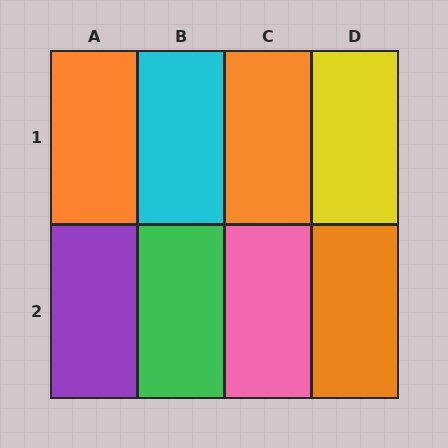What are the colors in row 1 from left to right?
Orange, cyan, orange, yellow.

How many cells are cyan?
1 cell is cyan.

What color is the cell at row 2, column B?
Green.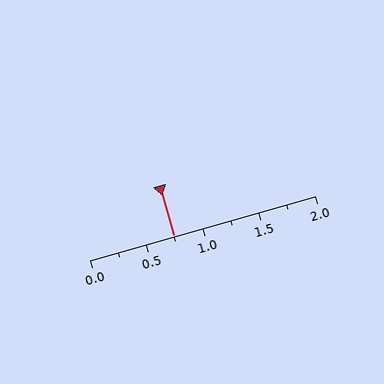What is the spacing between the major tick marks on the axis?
The major ticks are spaced 0.5 apart.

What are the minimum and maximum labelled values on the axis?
The axis runs from 0.0 to 2.0.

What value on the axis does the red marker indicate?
The marker indicates approximately 0.75.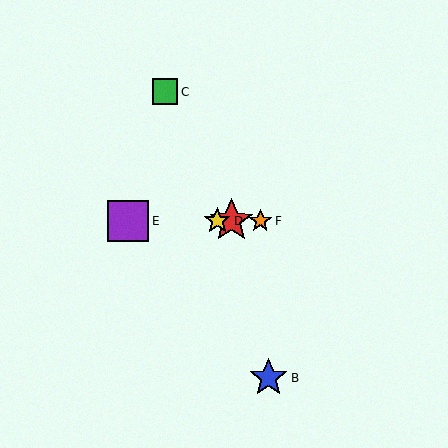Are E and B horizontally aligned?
No, E is at y≈221 and B is at y≈378.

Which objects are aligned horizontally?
Objects A, D, E, F are aligned horizontally.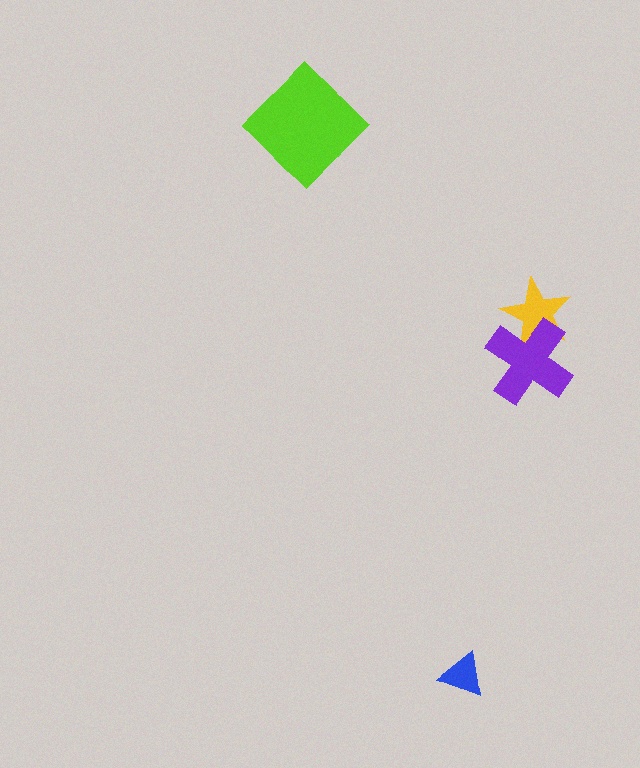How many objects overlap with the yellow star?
1 object overlaps with the yellow star.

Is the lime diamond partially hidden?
No, no other shape covers it.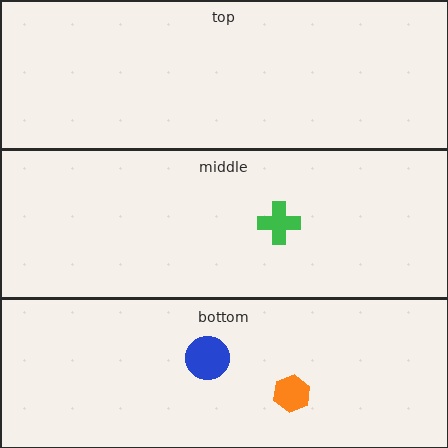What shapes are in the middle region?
The green cross.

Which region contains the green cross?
The middle region.